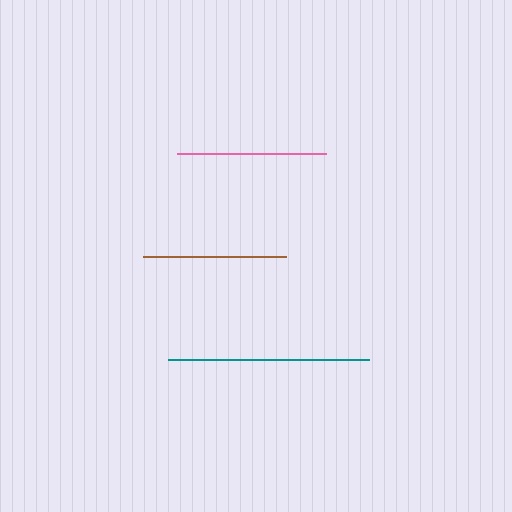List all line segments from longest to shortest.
From longest to shortest: teal, pink, brown.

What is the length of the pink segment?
The pink segment is approximately 149 pixels long.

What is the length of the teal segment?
The teal segment is approximately 200 pixels long.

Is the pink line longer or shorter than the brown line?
The pink line is longer than the brown line.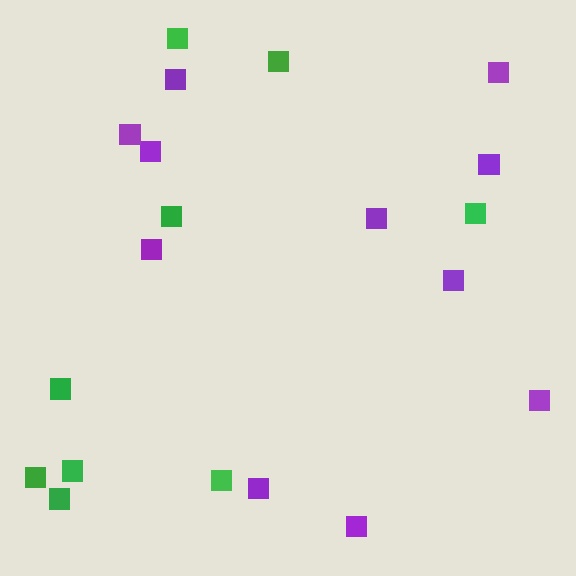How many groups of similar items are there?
There are 2 groups: one group of green squares (9) and one group of purple squares (11).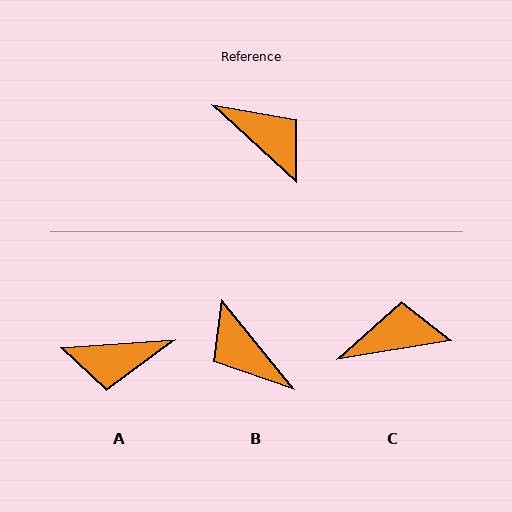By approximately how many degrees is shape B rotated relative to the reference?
Approximately 172 degrees counter-clockwise.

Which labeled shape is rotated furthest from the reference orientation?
B, about 172 degrees away.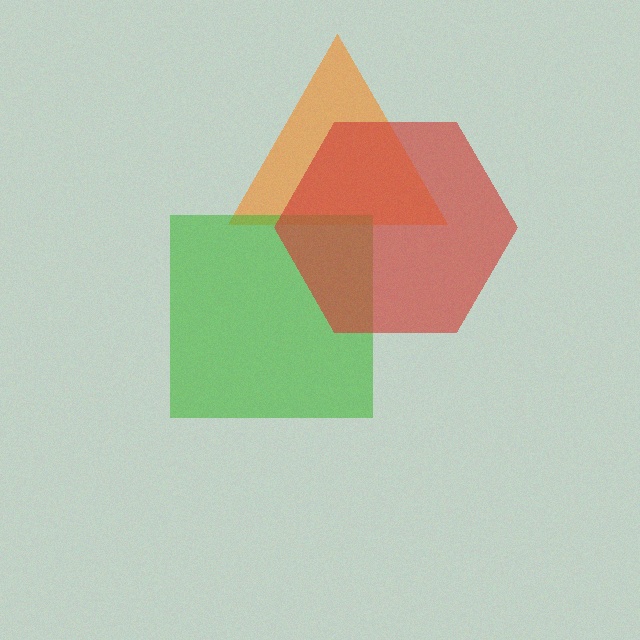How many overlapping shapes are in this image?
There are 3 overlapping shapes in the image.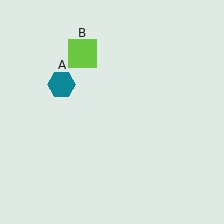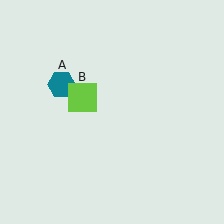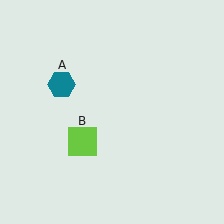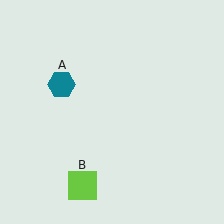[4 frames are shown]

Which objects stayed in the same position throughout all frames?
Teal hexagon (object A) remained stationary.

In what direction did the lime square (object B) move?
The lime square (object B) moved down.